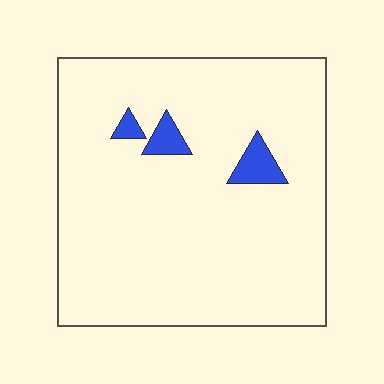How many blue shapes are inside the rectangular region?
3.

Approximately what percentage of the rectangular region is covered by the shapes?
Approximately 5%.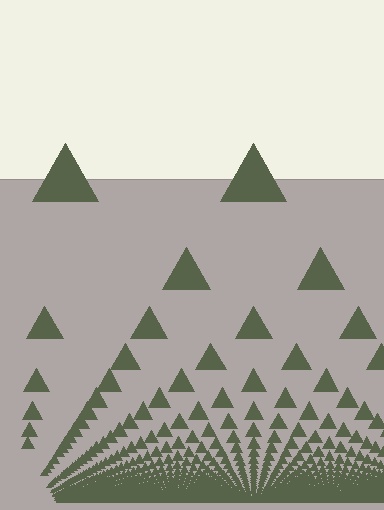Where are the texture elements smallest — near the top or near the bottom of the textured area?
Near the bottom.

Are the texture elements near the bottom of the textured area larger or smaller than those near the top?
Smaller. The gradient is inverted — elements near the bottom are smaller and denser.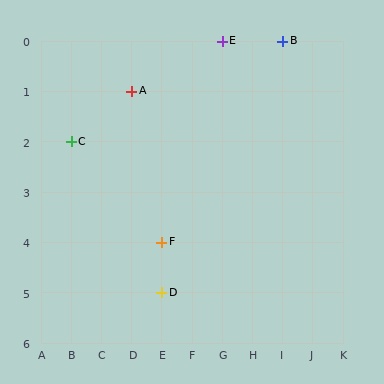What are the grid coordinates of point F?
Point F is at grid coordinates (E, 4).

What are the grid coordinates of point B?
Point B is at grid coordinates (I, 0).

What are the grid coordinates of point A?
Point A is at grid coordinates (D, 1).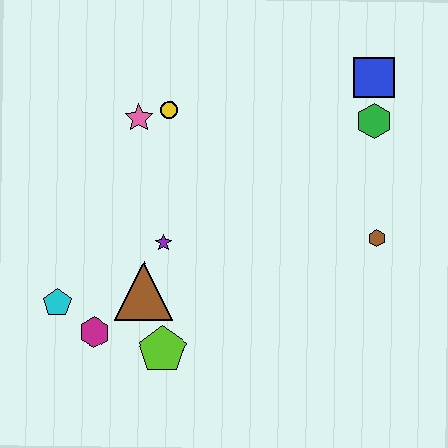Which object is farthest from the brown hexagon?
The cyan pentagon is farthest from the brown hexagon.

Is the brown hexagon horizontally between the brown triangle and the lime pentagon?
No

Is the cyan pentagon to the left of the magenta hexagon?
Yes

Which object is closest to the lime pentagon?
The brown triangle is closest to the lime pentagon.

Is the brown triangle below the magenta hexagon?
No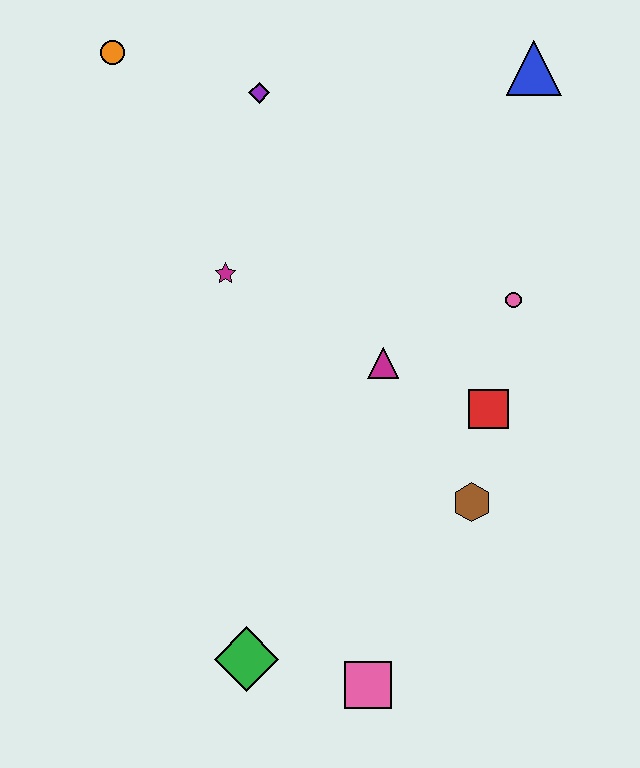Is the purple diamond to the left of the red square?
Yes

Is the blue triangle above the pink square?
Yes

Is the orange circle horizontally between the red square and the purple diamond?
No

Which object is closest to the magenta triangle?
The red square is closest to the magenta triangle.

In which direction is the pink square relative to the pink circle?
The pink square is below the pink circle.